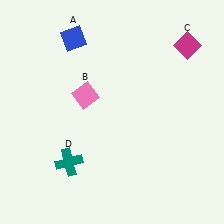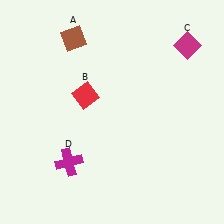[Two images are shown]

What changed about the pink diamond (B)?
In Image 1, B is pink. In Image 2, it changed to red.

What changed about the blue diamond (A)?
In Image 1, A is blue. In Image 2, it changed to brown.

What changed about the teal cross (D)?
In Image 1, D is teal. In Image 2, it changed to magenta.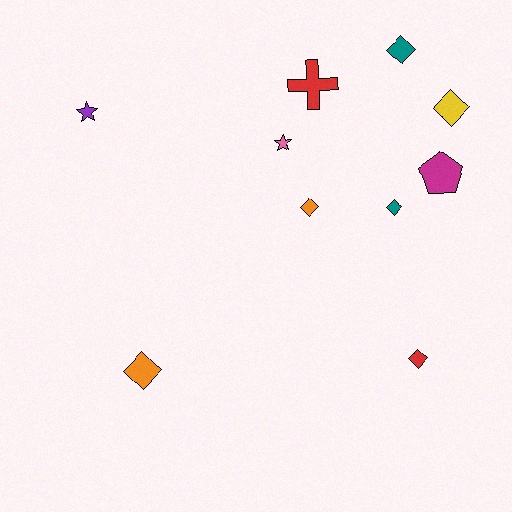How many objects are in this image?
There are 10 objects.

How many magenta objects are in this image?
There is 1 magenta object.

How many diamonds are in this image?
There are 6 diamonds.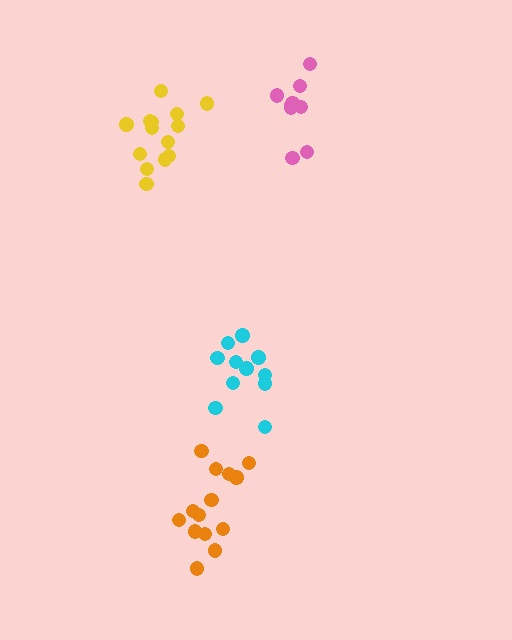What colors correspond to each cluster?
The clusters are colored: orange, pink, cyan, yellow.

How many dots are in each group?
Group 1: 14 dots, Group 2: 9 dots, Group 3: 11 dots, Group 4: 14 dots (48 total).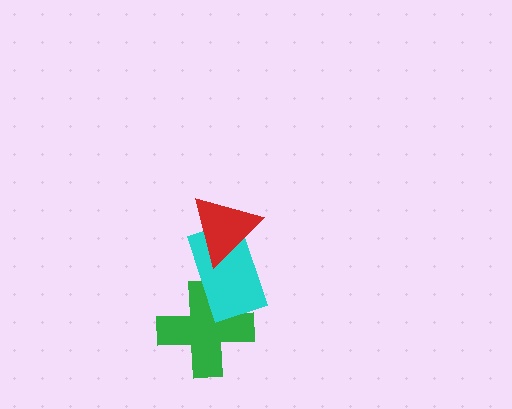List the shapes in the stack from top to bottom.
From top to bottom: the red triangle, the cyan rectangle, the green cross.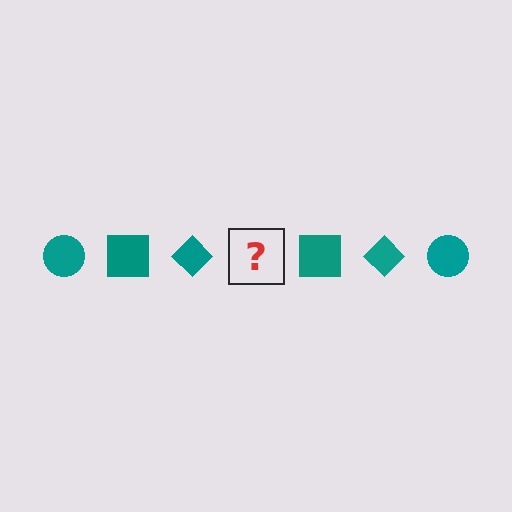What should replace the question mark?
The question mark should be replaced with a teal circle.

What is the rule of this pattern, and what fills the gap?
The rule is that the pattern cycles through circle, square, diamond shapes in teal. The gap should be filled with a teal circle.